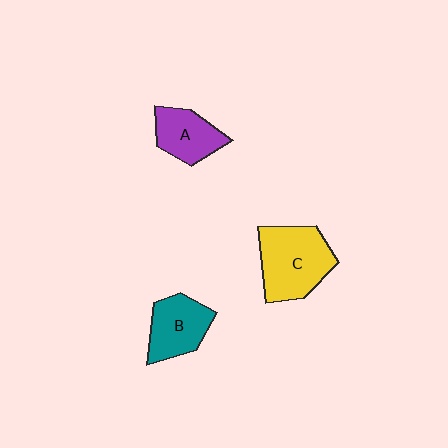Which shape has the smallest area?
Shape A (purple).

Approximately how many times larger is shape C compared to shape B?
Approximately 1.4 times.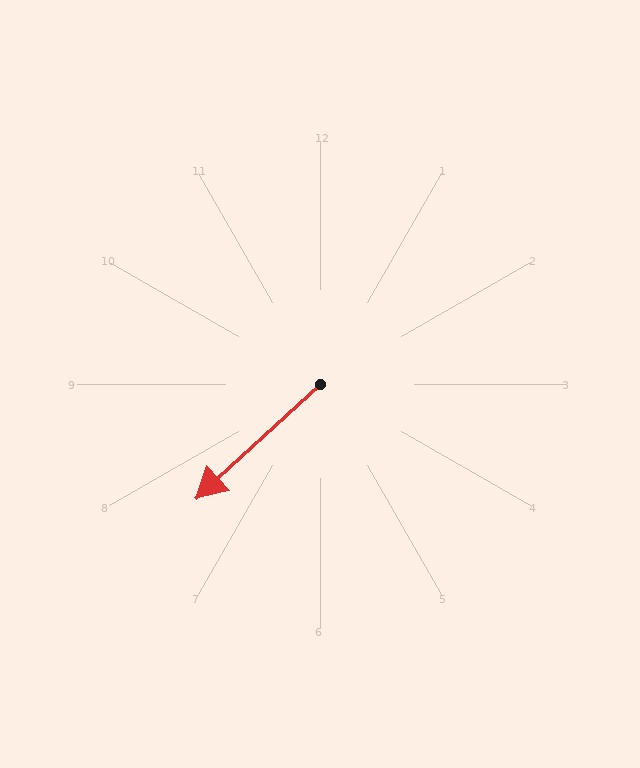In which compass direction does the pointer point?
Southwest.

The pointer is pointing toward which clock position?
Roughly 8 o'clock.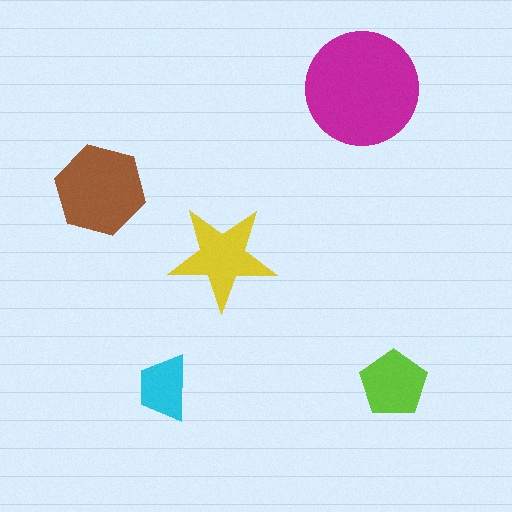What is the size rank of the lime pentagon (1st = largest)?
4th.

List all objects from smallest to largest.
The cyan trapezoid, the lime pentagon, the yellow star, the brown hexagon, the magenta circle.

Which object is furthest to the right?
The lime pentagon is rightmost.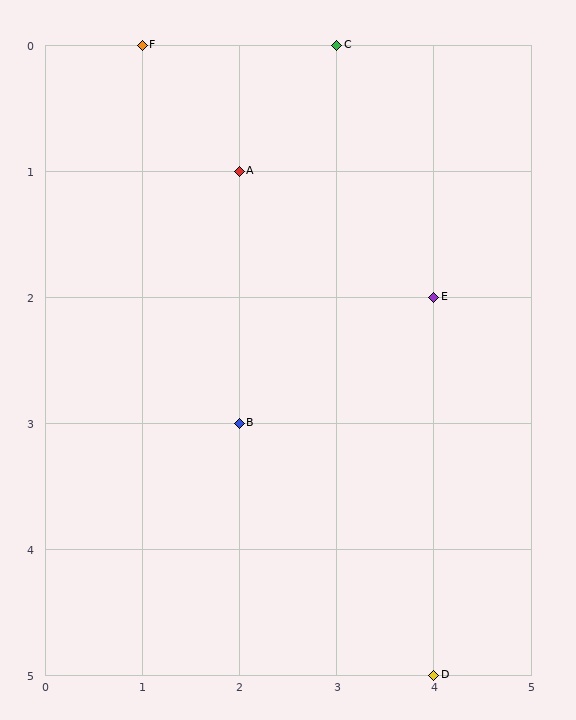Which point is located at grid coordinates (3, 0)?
Point C is at (3, 0).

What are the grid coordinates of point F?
Point F is at grid coordinates (1, 0).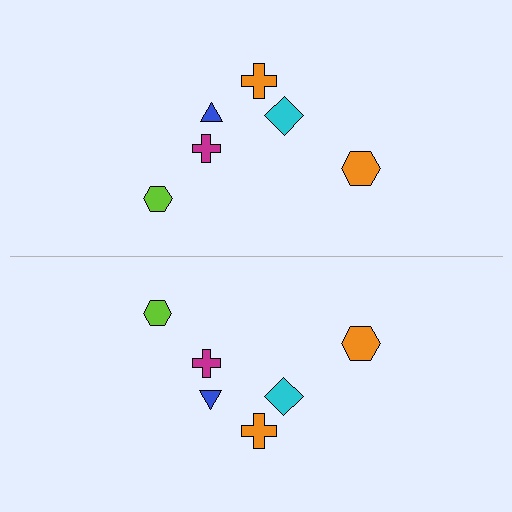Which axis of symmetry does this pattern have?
The pattern has a horizontal axis of symmetry running through the center of the image.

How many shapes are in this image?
There are 12 shapes in this image.